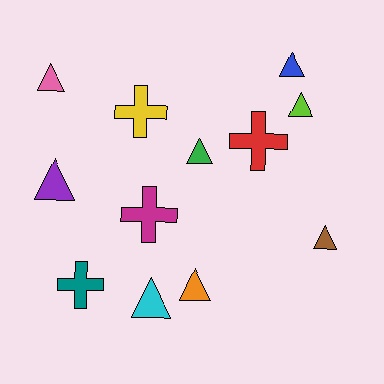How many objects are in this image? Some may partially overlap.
There are 12 objects.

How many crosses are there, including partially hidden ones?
There are 4 crosses.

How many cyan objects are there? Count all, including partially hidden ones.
There is 1 cyan object.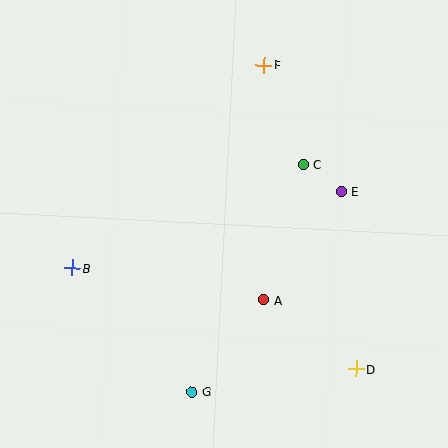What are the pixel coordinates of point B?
Point B is at (72, 268).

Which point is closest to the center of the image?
Point A at (264, 300) is closest to the center.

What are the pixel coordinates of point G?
Point G is at (192, 392).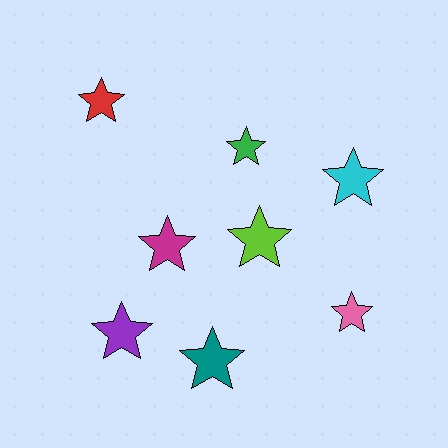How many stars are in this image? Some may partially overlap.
There are 8 stars.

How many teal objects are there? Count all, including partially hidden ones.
There is 1 teal object.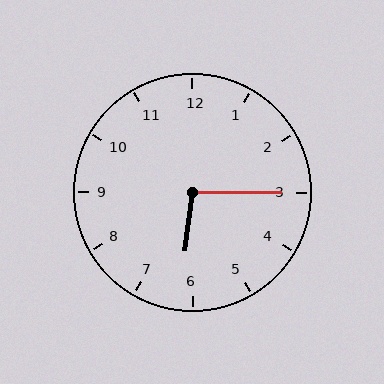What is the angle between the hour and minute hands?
Approximately 98 degrees.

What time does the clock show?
6:15.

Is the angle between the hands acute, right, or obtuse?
It is obtuse.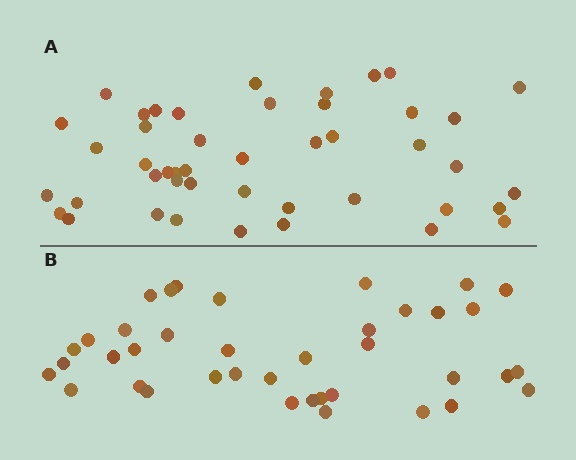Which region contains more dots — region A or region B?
Region A (the top region) has more dots.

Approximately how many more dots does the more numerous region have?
Region A has about 6 more dots than region B.